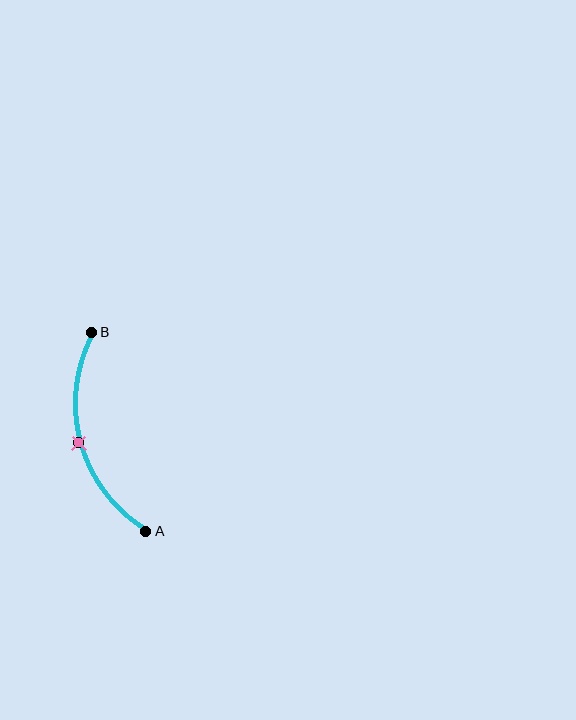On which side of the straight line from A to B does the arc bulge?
The arc bulges to the left of the straight line connecting A and B.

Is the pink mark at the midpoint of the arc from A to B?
Yes. The pink mark lies on the arc at equal arc-length from both A and B — it is the arc midpoint.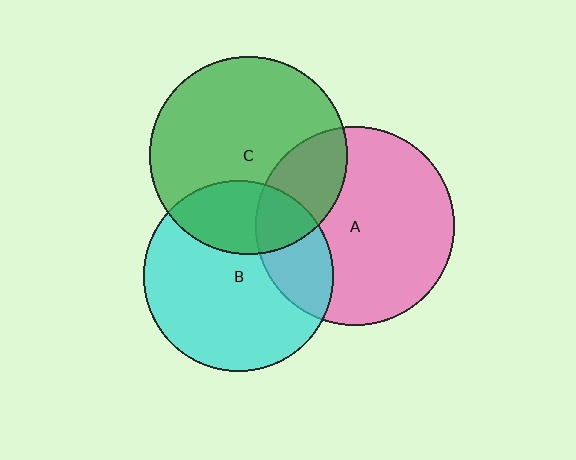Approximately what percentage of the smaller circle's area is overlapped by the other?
Approximately 25%.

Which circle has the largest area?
Circle A (pink).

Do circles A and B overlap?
Yes.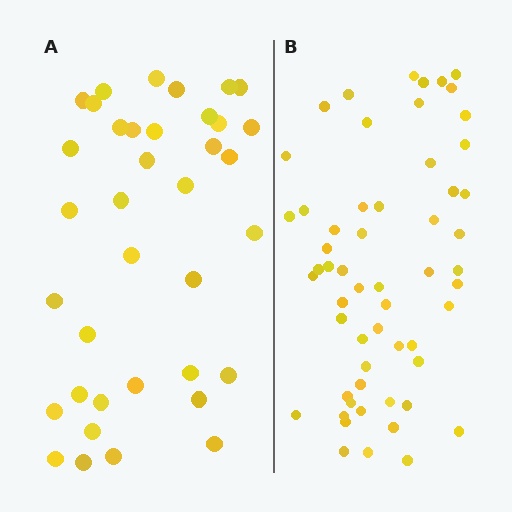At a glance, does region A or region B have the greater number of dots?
Region B (the right region) has more dots.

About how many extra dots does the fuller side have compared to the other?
Region B has approximately 20 more dots than region A.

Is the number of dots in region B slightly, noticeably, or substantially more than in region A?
Region B has substantially more. The ratio is roughly 1.5 to 1.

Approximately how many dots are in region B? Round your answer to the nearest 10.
About 60 dots. (The exact count is 57, which rounds to 60.)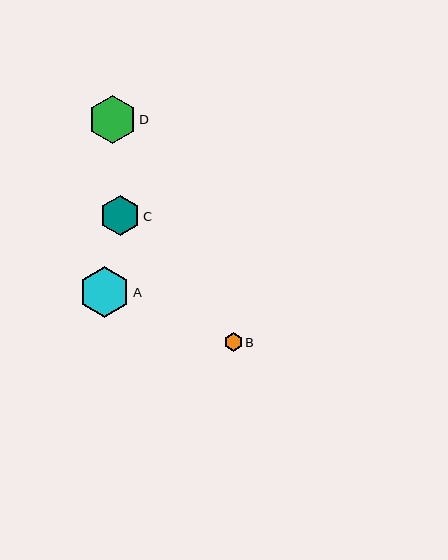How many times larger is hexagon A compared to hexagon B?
Hexagon A is approximately 2.7 times the size of hexagon B.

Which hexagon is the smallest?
Hexagon B is the smallest with a size of approximately 18 pixels.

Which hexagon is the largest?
Hexagon A is the largest with a size of approximately 51 pixels.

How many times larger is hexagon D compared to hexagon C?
Hexagon D is approximately 1.2 times the size of hexagon C.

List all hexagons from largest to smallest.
From largest to smallest: A, D, C, B.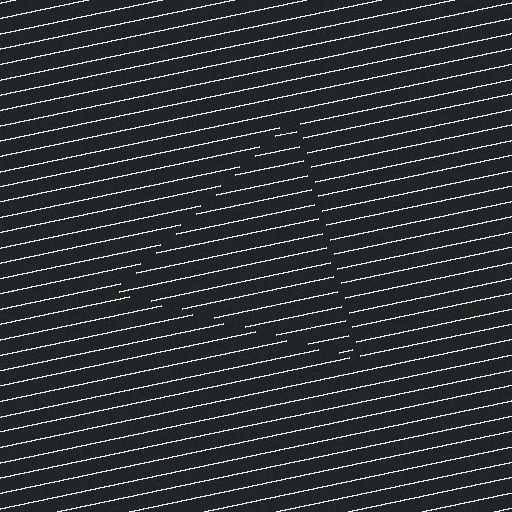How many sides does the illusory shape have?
3 sides — the line-ends trace a triangle.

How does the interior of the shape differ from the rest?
The interior of the shape contains the same grating, shifted by half a period — the contour is defined by the phase discontinuity where line-ends from the inner and outer gratings abut.